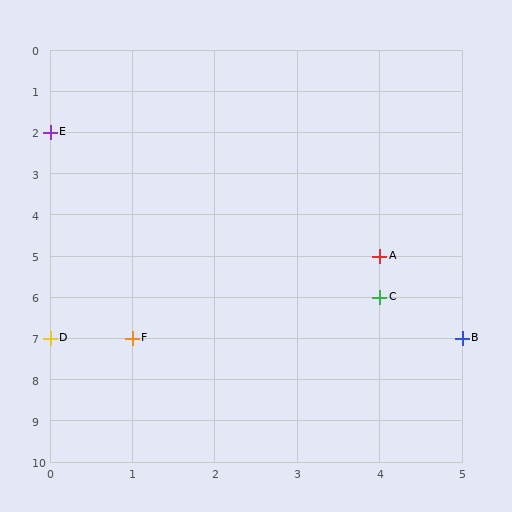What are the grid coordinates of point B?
Point B is at grid coordinates (5, 7).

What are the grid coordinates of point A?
Point A is at grid coordinates (4, 5).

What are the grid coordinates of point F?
Point F is at grid coordinates (1, 7).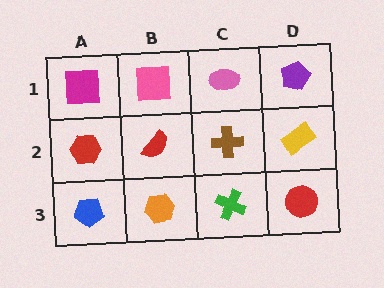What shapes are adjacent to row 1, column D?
A yellow rectangle (row 2, column D), a pink ellipse (row 1, column C).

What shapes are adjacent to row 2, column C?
A pink ellipse (row 1, column C), a green cross (row 3, column C), a red semicircle (row 2, column B), a yellow rectangle (row 2, column D).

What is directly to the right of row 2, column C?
A yellow rectangle.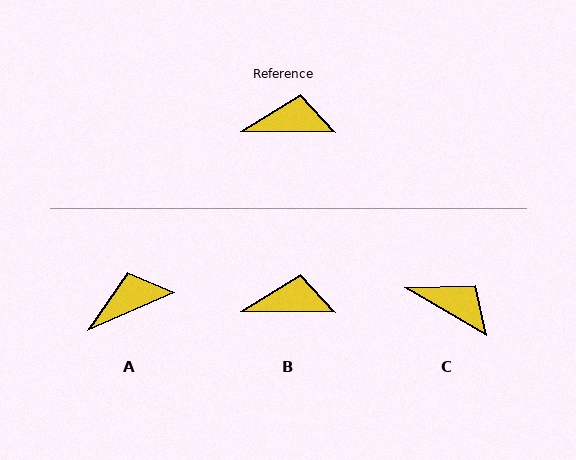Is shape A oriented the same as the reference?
No, it is off by about 24 degrees.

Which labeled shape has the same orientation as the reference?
B.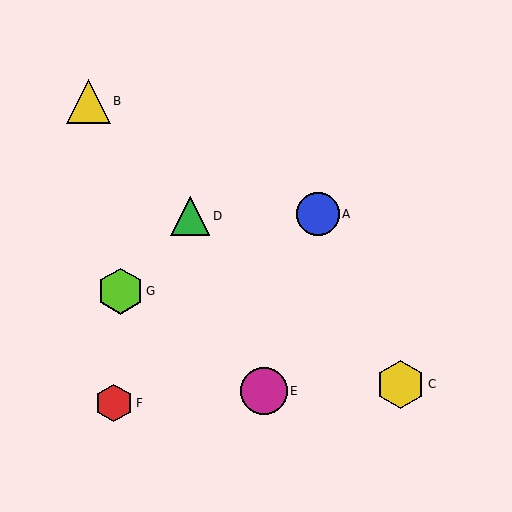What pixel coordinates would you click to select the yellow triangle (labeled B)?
Click at (88, 101) to select the yellow triangle B.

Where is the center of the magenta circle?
The center of the magenta circle is at (264, 391).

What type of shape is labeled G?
Shape G is a lime hexagon.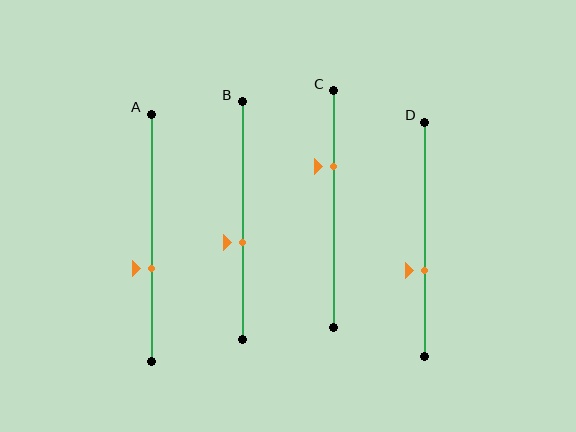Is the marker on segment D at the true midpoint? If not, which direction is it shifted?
No, the marker on segment D is shifted downward by about 13% of the segment length.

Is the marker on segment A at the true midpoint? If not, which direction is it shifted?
No, the marker on segment A is shifted downward by about 12% of the segment length.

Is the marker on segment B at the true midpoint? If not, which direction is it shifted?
No, the marker on segment B is shifted downward by about 9% of the segment length.